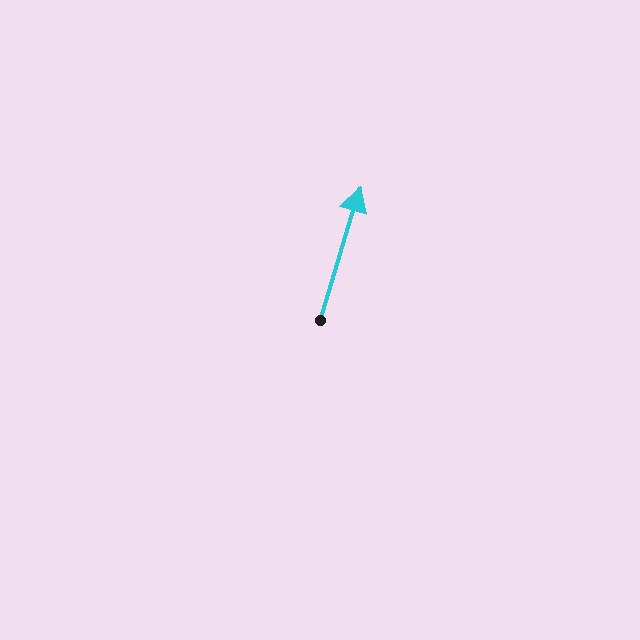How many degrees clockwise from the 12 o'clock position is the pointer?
Approximately 17 degrees.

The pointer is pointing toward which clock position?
Roughly 1 o'clock.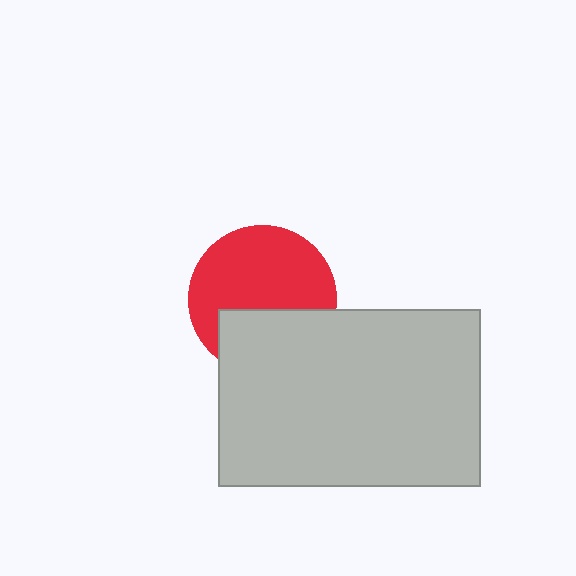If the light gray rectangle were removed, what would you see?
You would see the complete red circle.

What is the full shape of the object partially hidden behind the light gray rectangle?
The partially hidden object is a red circle.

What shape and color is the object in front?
The object in front is a light gray rectangle.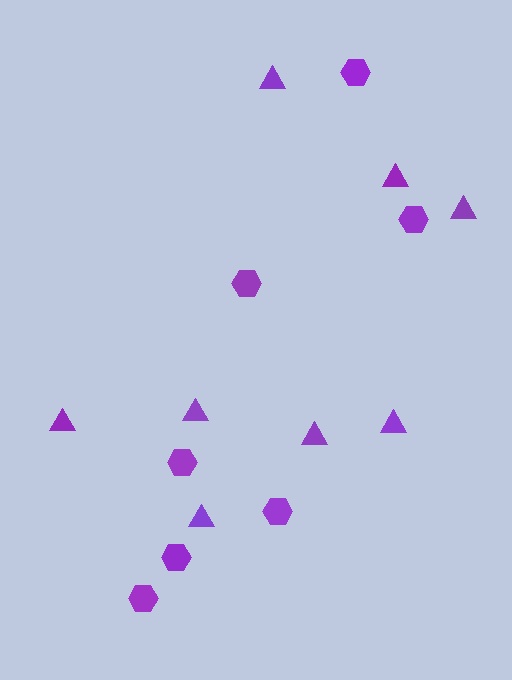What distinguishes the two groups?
There are 2 groups: one group of triangles (8) and one group of hexagons (7).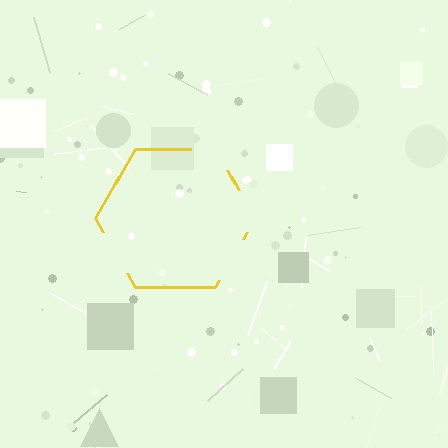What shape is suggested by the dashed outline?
The dashed outline suggests a hexagon.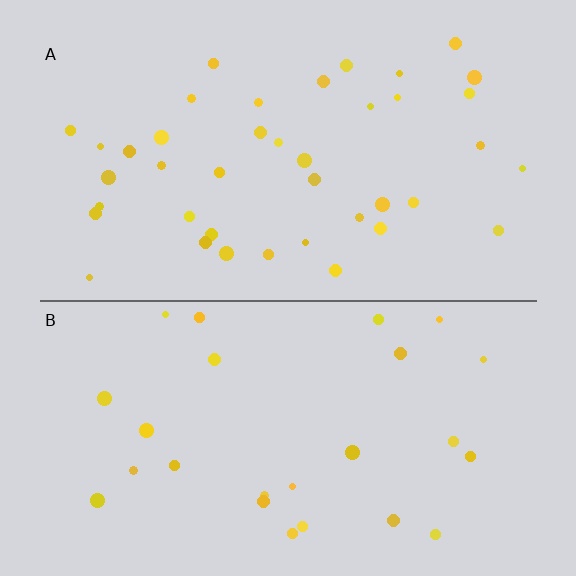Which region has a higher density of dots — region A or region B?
A (the top).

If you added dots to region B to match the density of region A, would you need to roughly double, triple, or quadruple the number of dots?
Approximately double.